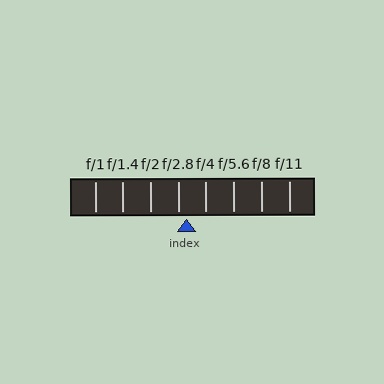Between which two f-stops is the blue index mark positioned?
The index mark is between f/2.8 and f/4.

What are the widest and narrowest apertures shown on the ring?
The widest aperture shown is f/1 and the narrowest is f/11.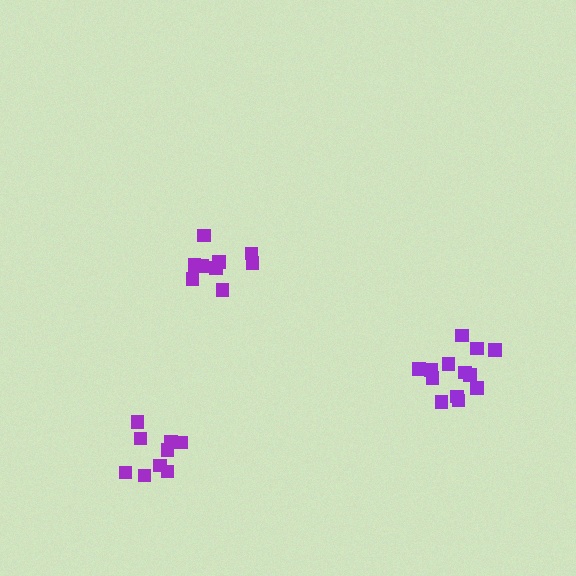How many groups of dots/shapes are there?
There are 3 groups.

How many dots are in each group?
Group 1: 9 dots, Group 2: 13 dots, Group 3: 9 dots (31 total).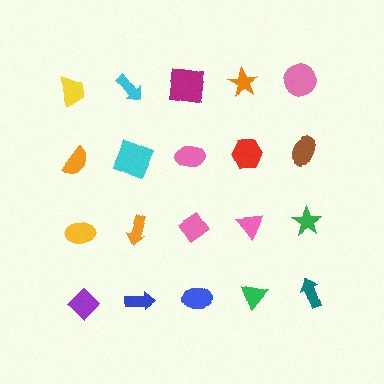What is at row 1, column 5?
A pink circle.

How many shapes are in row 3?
5 shapes.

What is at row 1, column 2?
A cyan arrow.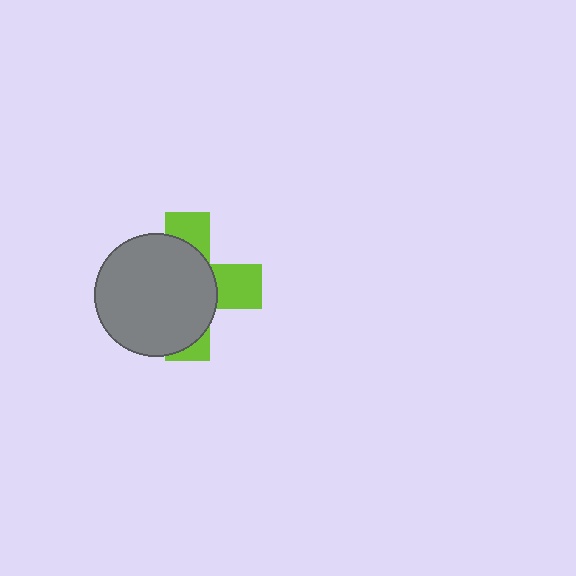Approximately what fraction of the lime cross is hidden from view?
Roughly 63% of the lime cross is hidden behind the gray circle.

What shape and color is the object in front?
The object in front is a gray circle.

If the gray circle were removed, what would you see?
You would see the complete lime cross.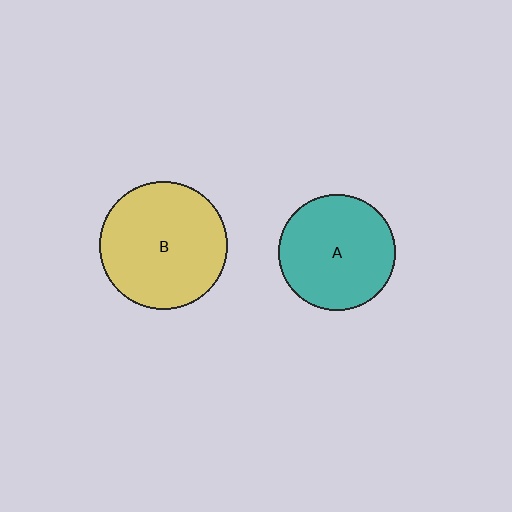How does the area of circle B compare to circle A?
Approximately 1.2 times.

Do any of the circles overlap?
No, none of the circles overlap.